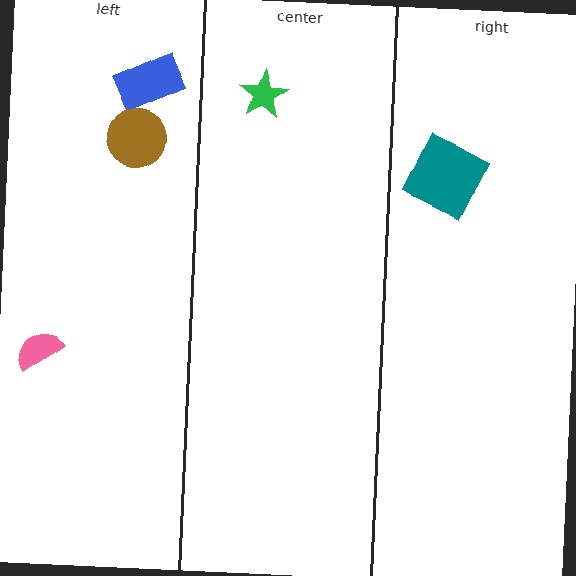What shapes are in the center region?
The green star.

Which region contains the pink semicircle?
The left region.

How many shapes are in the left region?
3.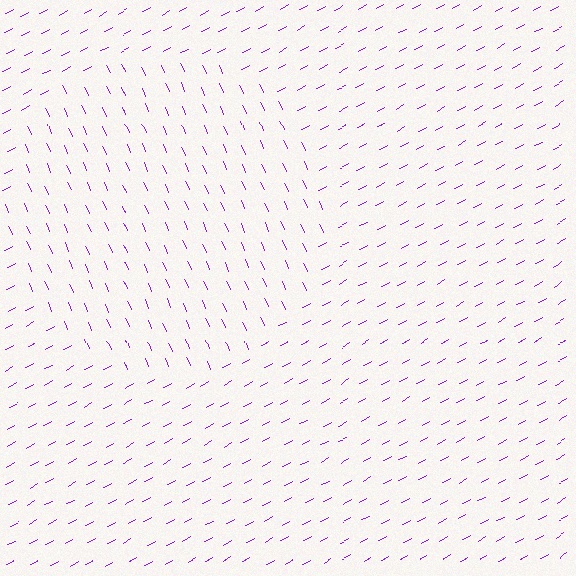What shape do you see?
I see a circle.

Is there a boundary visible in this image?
Yes, there is a texture boundary formed by a change in line orientation.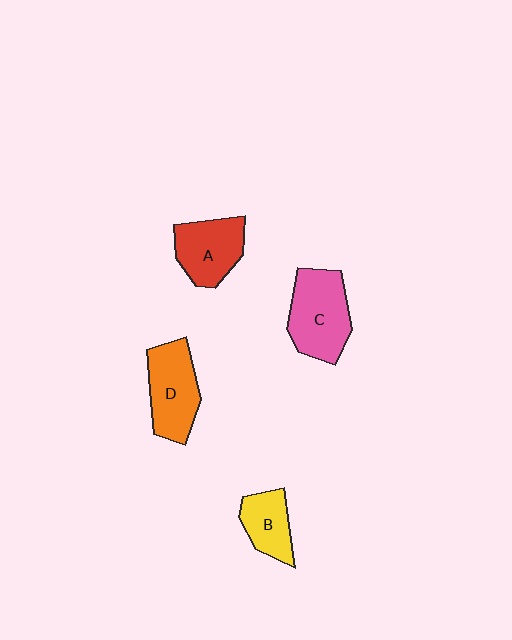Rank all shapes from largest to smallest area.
From largest to smallest: C (pink), D (orange), A (red), B (yellow).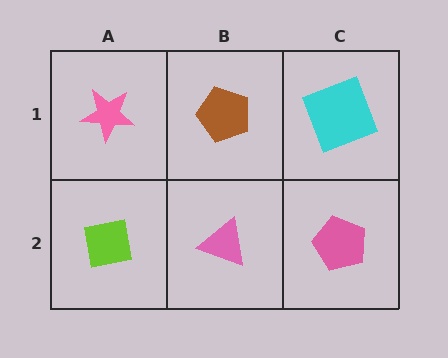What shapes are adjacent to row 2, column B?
A brown pentagon (row 1, column B), a lime square (row 2, column A), a pink pentagon (row 2, column C).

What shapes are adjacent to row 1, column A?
A lime square (row 2, column A), a brown pentagon (row 1, column B).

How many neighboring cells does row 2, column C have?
2.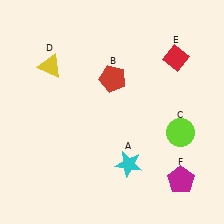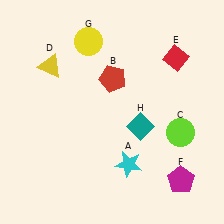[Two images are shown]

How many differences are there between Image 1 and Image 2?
There are 2 differences between the two images.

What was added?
A yellow circle (G), a teal diamond (H) were added in Image 2.